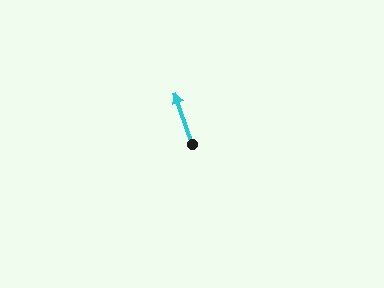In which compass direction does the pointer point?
North.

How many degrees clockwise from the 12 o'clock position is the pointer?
Approximately 341 degrees.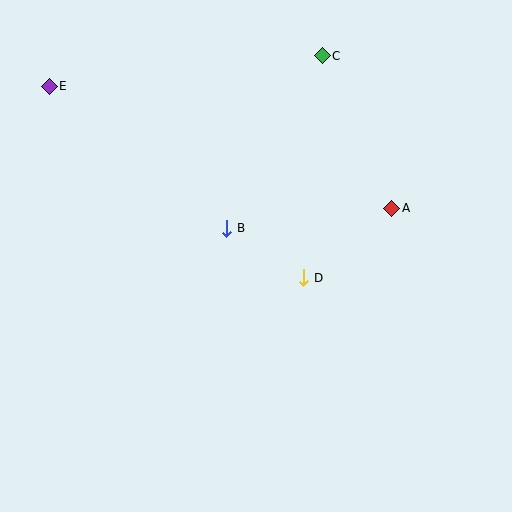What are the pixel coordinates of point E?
Point E is at (49, 86).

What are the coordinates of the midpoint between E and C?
The midpoint between E and C is at (186, 71).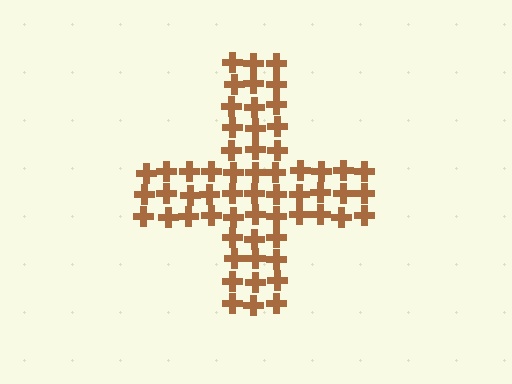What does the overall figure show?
The overall figure shows a cross.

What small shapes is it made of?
It is made of small crosses.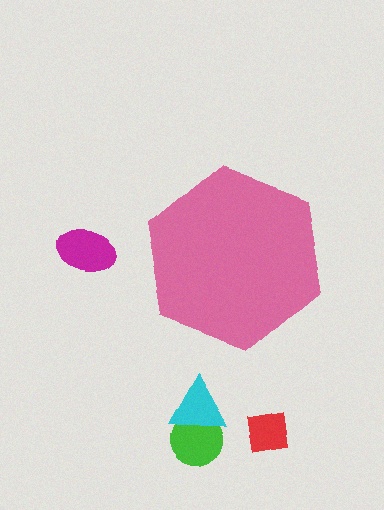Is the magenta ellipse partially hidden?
No, the magenta ellipse is fully visible.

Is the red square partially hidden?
No, the red square is fully visible.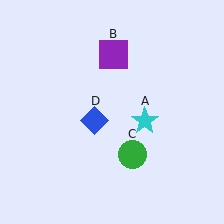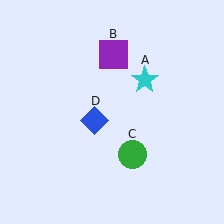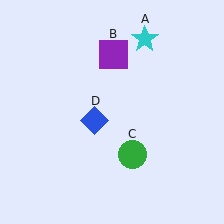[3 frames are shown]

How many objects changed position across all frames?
1 object changed position: cyan star (object A).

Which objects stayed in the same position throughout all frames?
Purple square (object B) and green circle (object C) and blue diamond (object D) remained stationary.